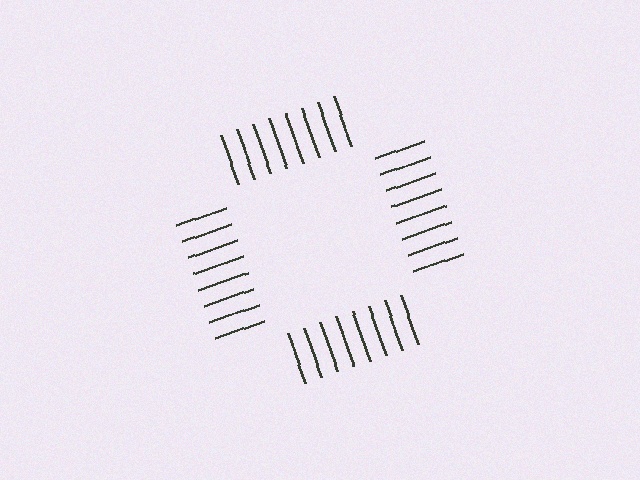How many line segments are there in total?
32 — 8 along each of the 4 edges.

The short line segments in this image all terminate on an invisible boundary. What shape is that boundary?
An illusory square — the line segments terminate on its edges but no continuous stroke is drawn.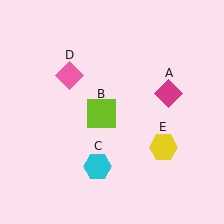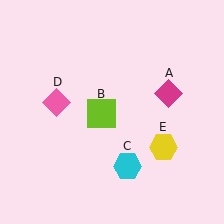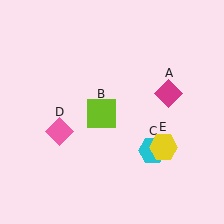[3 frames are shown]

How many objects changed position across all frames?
2 objects changed position: cyan hexagon (object C), pink diamond (object D).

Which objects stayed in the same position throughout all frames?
Magenta diamond (object A) and lime square (object B) and yellow hexagon (object E) remained stationary.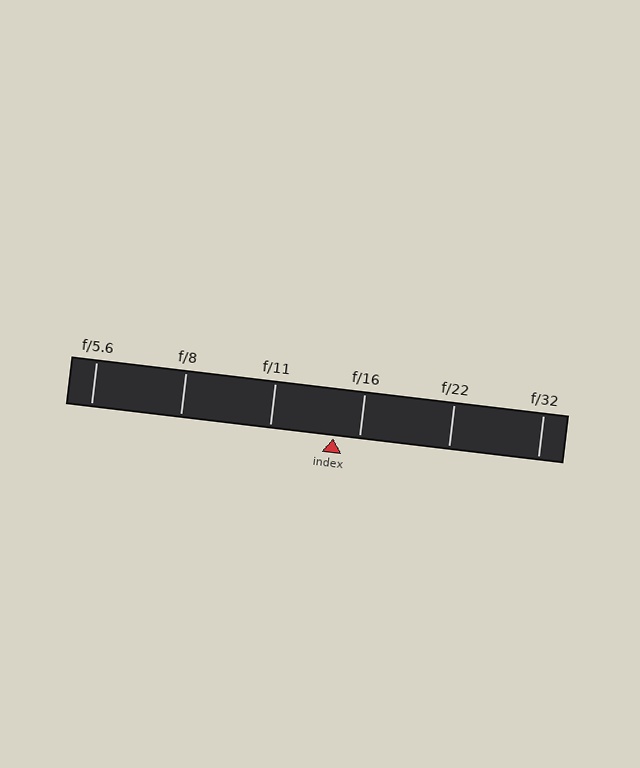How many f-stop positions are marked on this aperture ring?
There are 6 f-stop positions marked.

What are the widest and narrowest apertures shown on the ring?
The widest aperture shown is f/5.6 and the narrowest is f/32.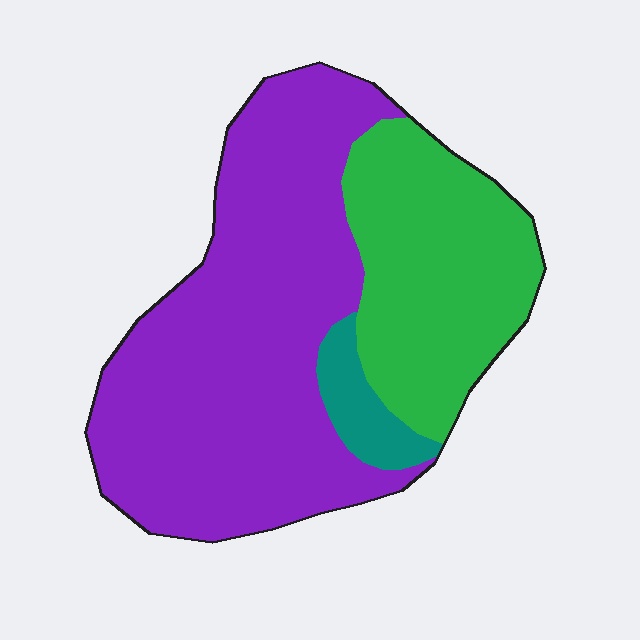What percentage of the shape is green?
Green takes up about one third (1/3) of the shape.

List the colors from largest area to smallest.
From largest to smallest: purple, green, teal.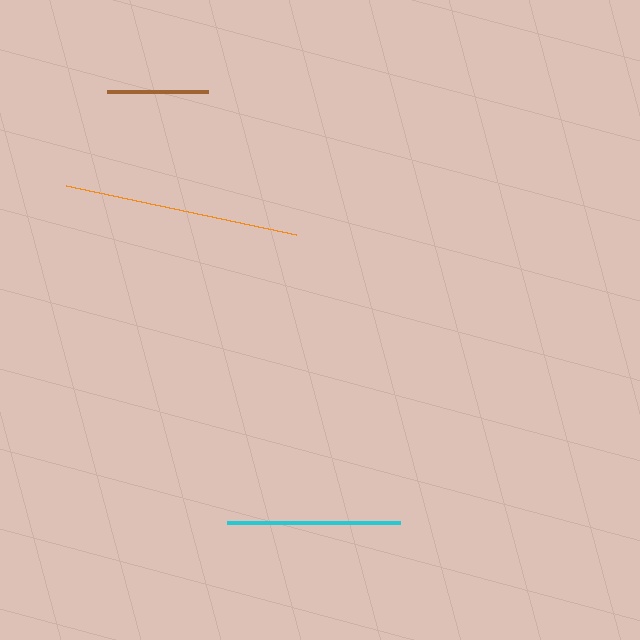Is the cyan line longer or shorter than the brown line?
The cyan line is longer than the brown line.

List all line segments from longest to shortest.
From longest to shortest: orange, cyan, brown.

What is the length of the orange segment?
The orange segment is approximately 235 pixels long.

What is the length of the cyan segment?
The cyan segment is approximately 174 pixels long.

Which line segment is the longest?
The orange line is the longest at approximately 235 pixels.